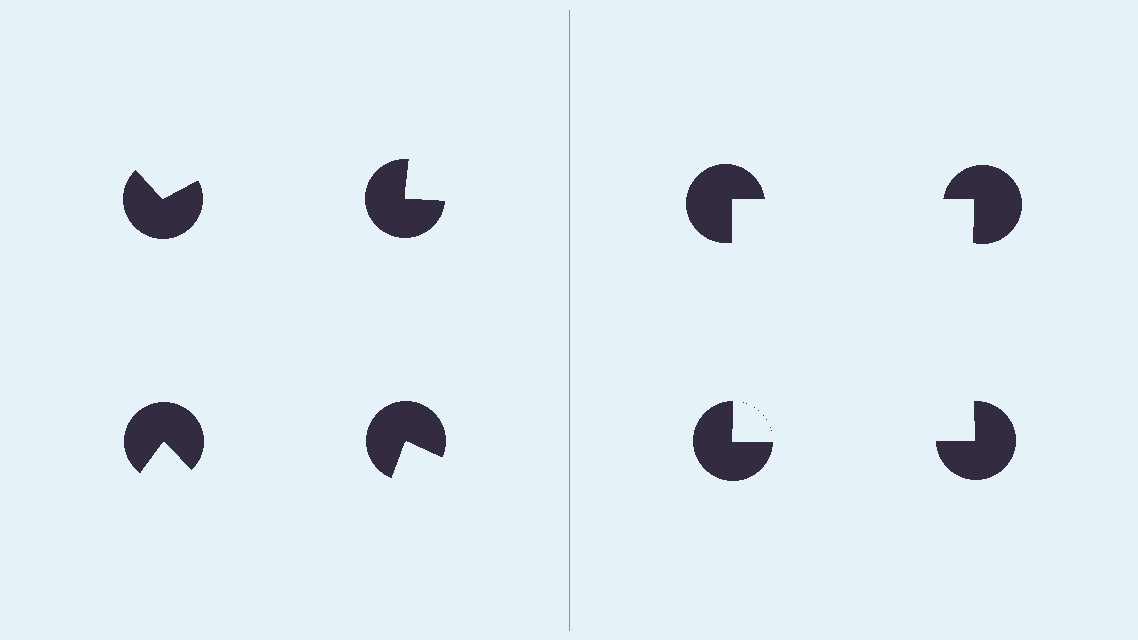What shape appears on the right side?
An illusory square.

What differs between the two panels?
The pac-man discs are positioned identically on both sides; only the wedge orientations differ. On the right they align to a square; on the left they are misaligned.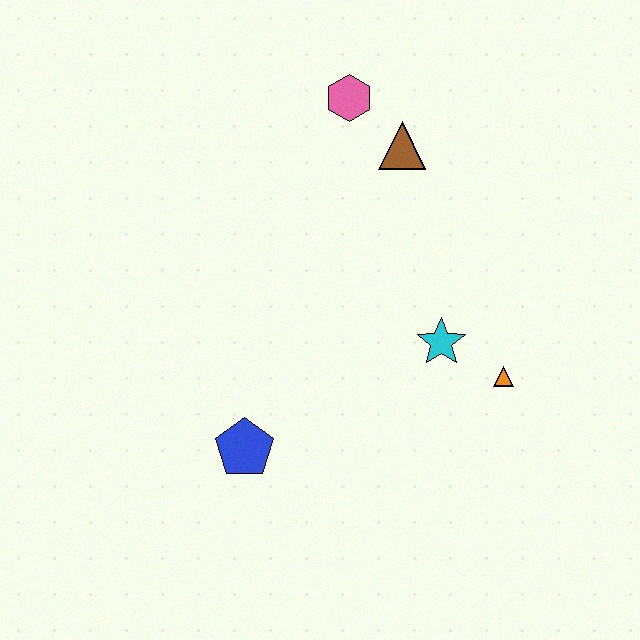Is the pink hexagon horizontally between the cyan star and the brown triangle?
No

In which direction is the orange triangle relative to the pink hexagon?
The orange triangle is below the pink hexagon.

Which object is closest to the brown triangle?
The pink hexagon is closest to the brown triangle.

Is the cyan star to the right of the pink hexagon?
Yes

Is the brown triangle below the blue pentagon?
No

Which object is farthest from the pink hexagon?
The blue pentagon is farthest from the pink hexagon.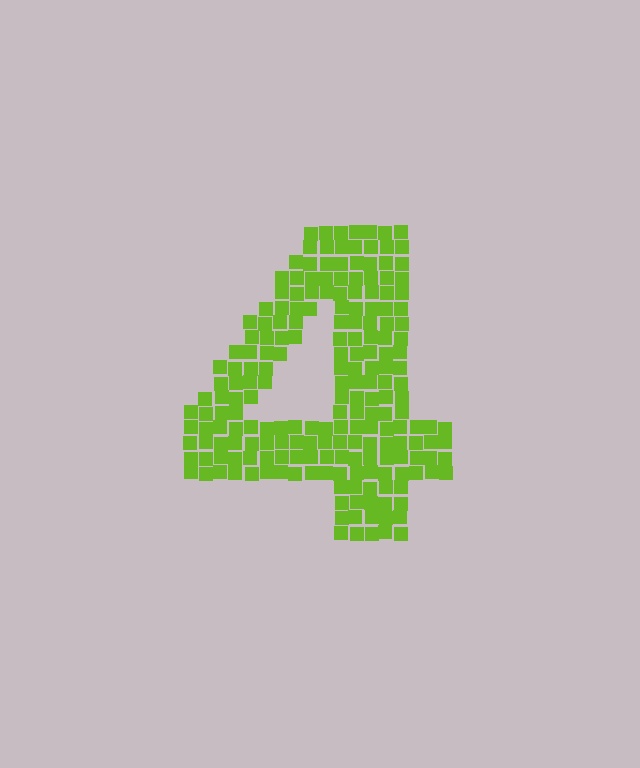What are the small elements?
The small elements are squares.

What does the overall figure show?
The overall figure shows the digit 4.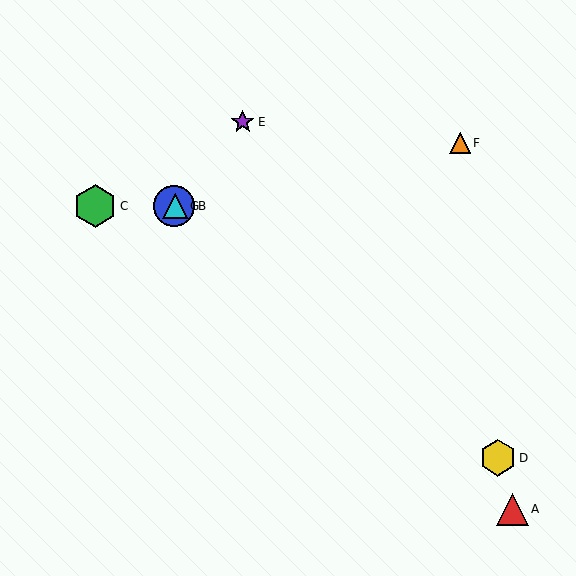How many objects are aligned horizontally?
3 objects (B, C, G) are aligned horizontally.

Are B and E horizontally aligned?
No, B is at y≈206 and E is at y≈122.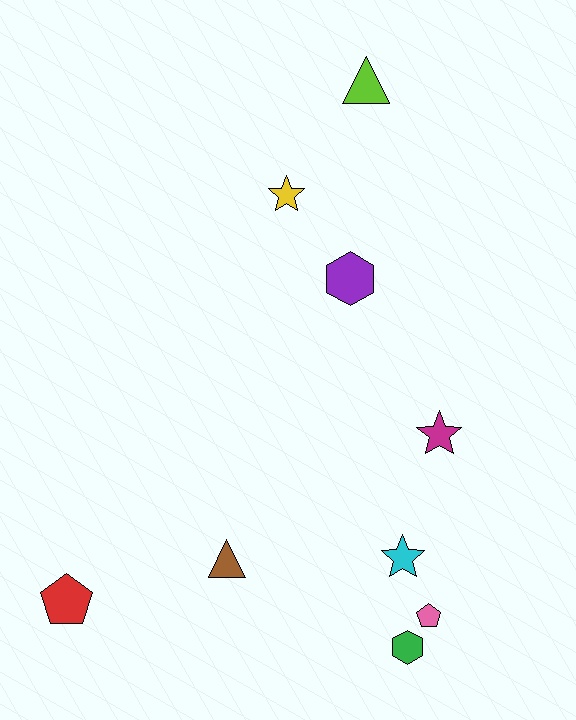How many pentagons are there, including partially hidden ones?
There are 2 pentagons.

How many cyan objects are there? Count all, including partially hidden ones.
There is 1 cyan object.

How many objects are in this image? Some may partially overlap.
There are 9 objects.